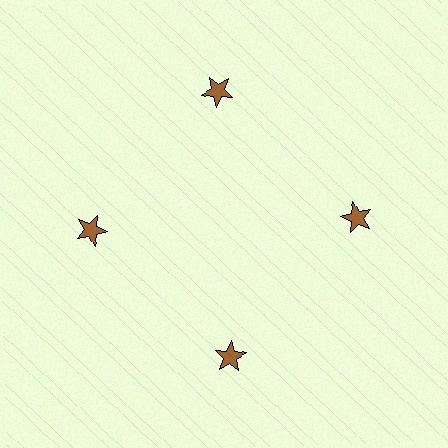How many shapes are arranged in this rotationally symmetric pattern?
There are 4 shapes, arranged in 4 groups of 1.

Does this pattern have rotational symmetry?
Yes, this pattern has 4-fold rotational symmetry. It looks the same after rotating 90 degrees around the center.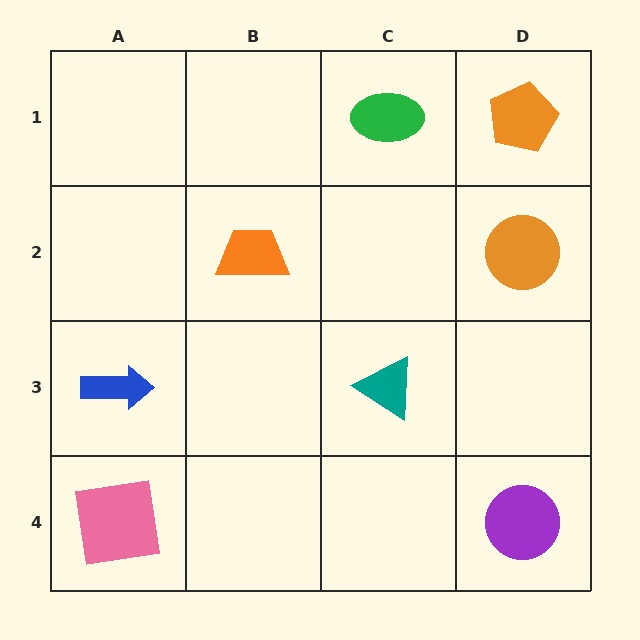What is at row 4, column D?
A purple circle.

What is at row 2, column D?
An orange circle.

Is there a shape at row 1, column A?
No, that cell is empty.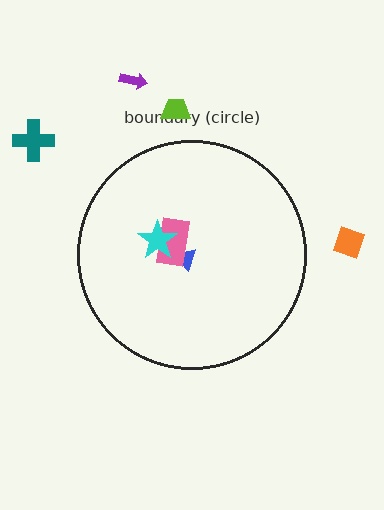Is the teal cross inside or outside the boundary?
Outside.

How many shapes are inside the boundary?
3 inside, 4 outside.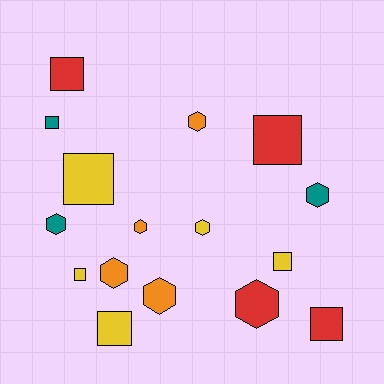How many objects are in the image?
There are 16 objects.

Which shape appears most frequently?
Square, with 8 objects.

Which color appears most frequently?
Yellow, with 5 objects.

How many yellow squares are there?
There are 4 yellow squares.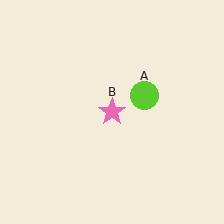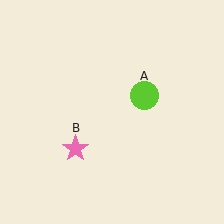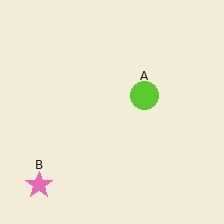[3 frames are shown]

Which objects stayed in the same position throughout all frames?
Lime circle (object A) remained stationary.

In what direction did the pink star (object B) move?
The pink star (object B) moved down and to the left.